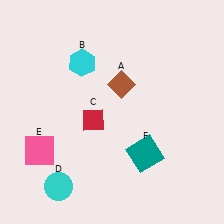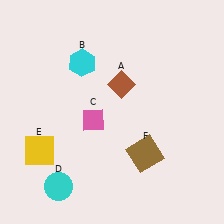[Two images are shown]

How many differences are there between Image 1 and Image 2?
There are 3 differences between the two images.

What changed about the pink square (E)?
In Image 1, E is pink. In Image 2, it changed to yellow.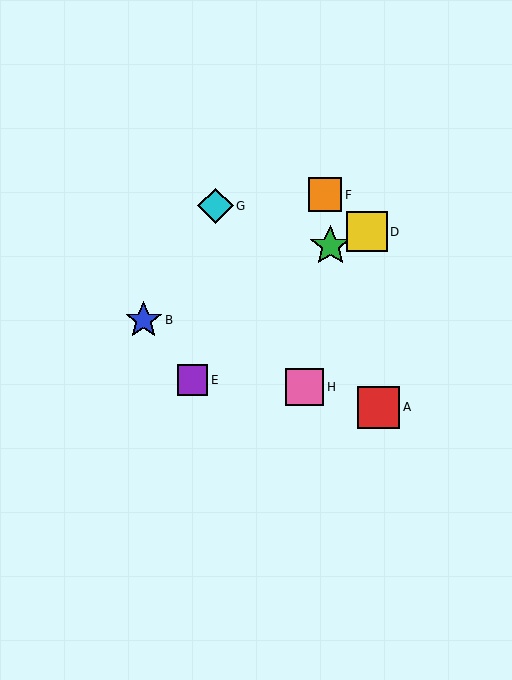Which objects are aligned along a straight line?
Objects B, C, D are aligned along a straight line.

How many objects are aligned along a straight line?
3 objects (B, C, D) are aligned along a straight line.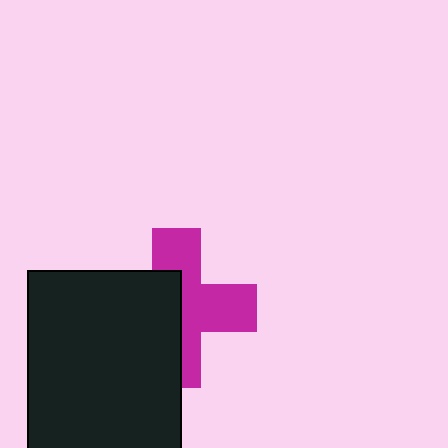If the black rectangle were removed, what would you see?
You would see the complete magenta cross.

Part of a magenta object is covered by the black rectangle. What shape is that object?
It is a cross.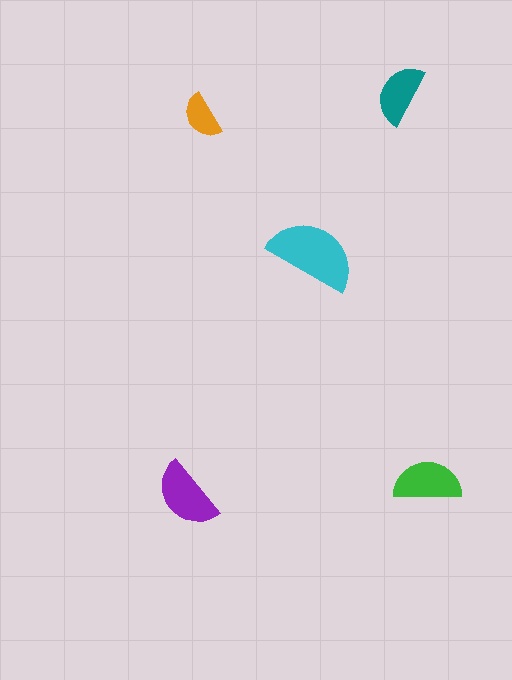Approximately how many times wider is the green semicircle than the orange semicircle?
About 1.5 times wider.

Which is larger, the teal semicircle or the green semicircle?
The green one.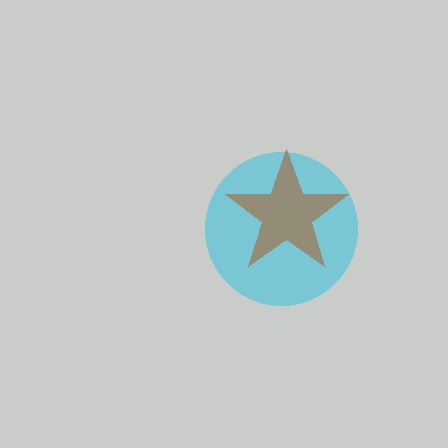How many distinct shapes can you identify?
There are 2 distinct shapes: a cyan circle, a brown star.